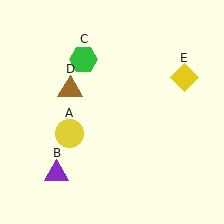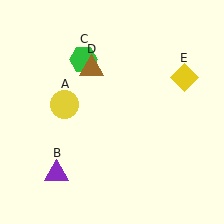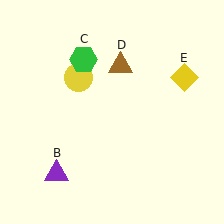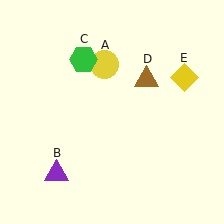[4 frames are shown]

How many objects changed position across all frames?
2 objects changed position: yellow circle (object A), brown triangle (object D).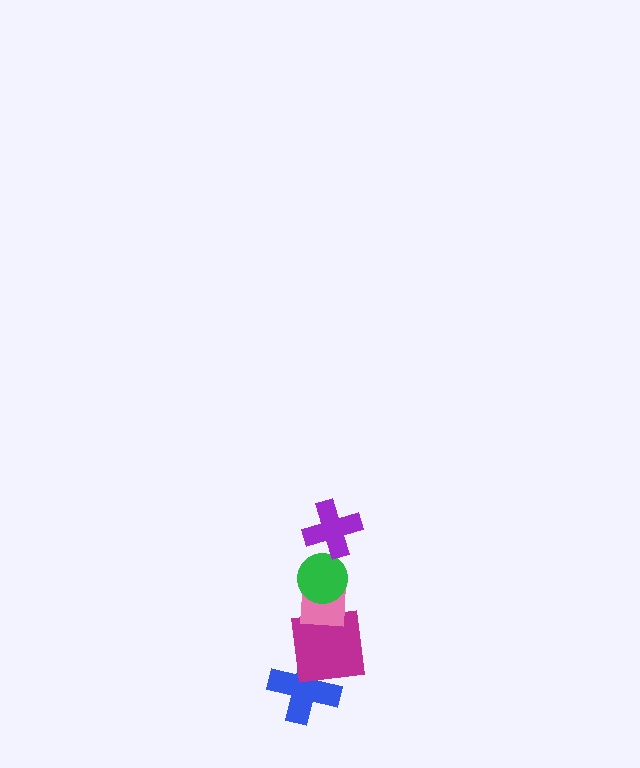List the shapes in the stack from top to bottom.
From top to bottom: the purple cross, the green circle, the pink square, the magenta square, the blue cross.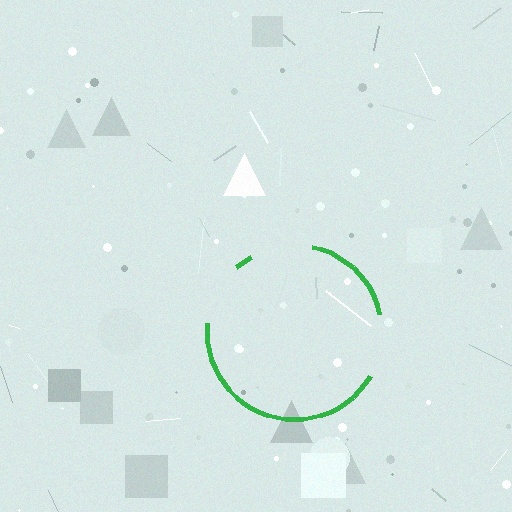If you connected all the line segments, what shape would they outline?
They would outline a circle.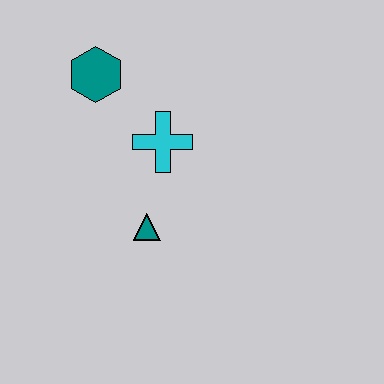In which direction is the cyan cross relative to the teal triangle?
The cyan cross is above the teal triangle.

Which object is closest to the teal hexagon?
The cyan cross is closest to the teal hexagon.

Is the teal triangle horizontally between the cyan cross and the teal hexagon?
Yes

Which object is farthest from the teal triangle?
The teal hexagon is farthest from the teal triangle.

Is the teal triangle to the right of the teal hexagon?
Yes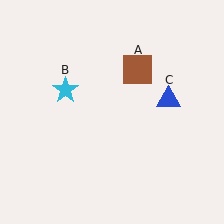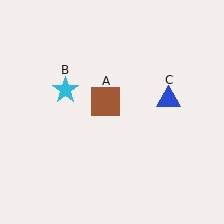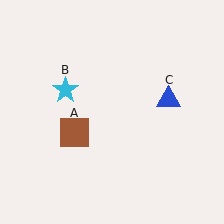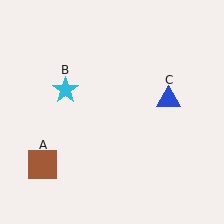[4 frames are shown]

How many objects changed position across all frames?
1 object changed position: brown square (object A).